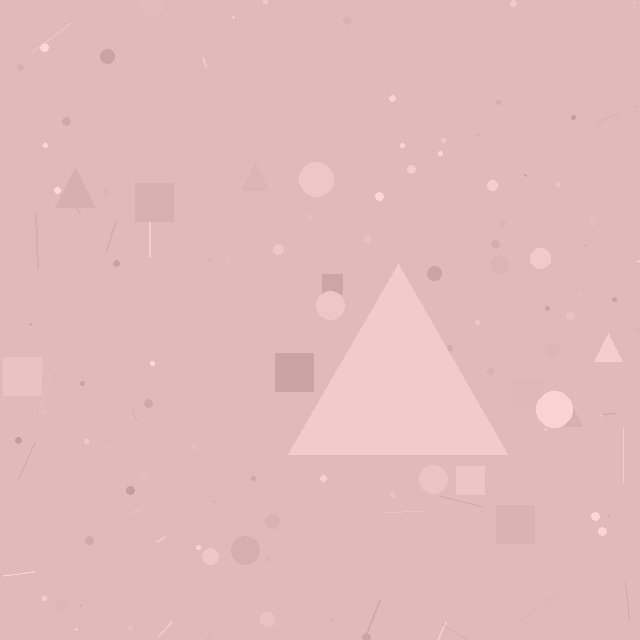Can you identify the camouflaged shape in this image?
The camouflaged shape is a triangle.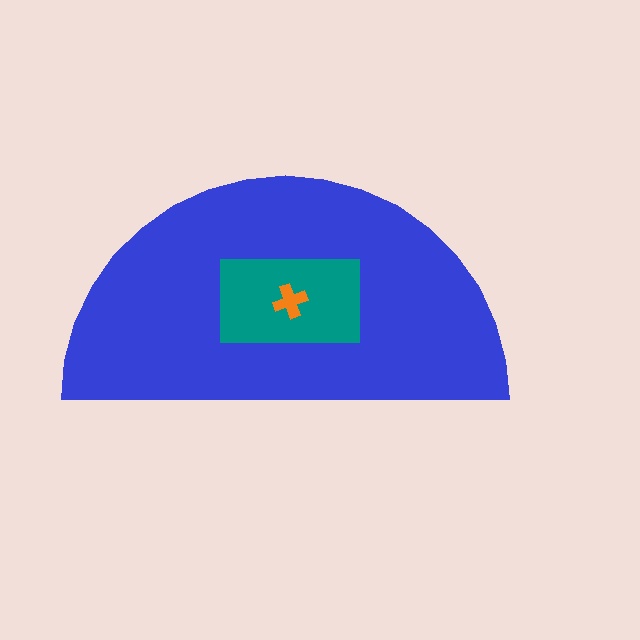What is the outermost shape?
The blue semicircle.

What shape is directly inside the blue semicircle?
The teal rectangle.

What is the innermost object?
The orange cross.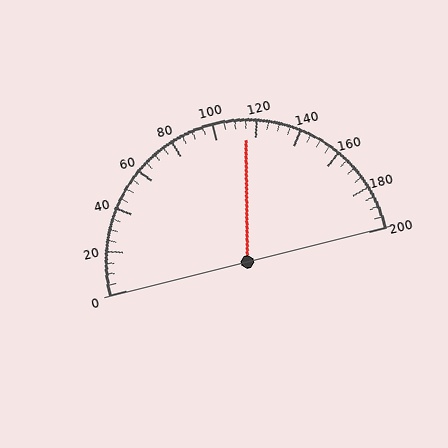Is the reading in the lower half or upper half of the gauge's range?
The reading is in the upper half of the range (0 to 200).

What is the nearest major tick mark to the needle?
The nearest major tick mark is 120.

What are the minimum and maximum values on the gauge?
The gauge ranges from 0 to 200.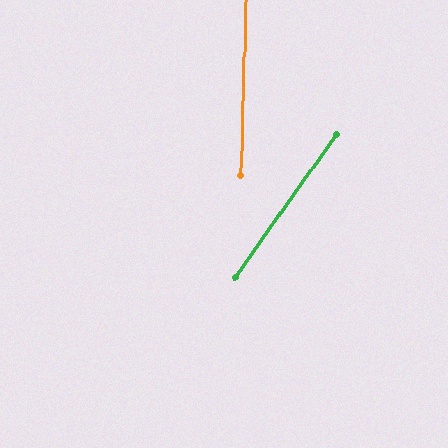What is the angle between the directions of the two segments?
Approximately 33 degrees.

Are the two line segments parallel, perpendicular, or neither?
Neither parallel nor perpendicular — they differ by about 33°.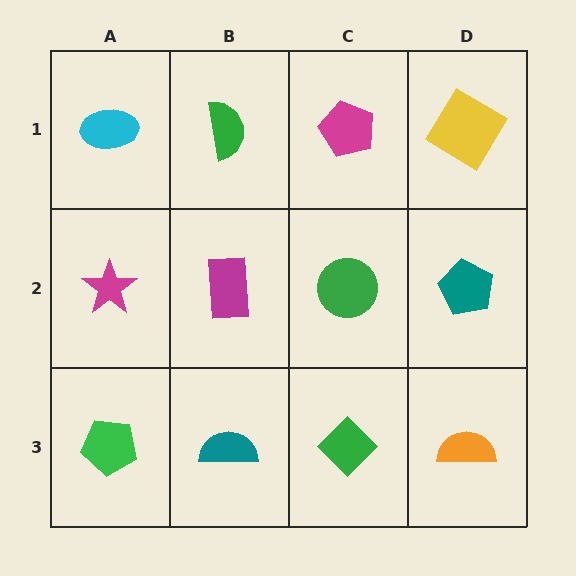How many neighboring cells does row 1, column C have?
3.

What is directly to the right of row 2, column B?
A green circle.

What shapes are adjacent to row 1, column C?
A green circle (row 2, column C), a green semicircle (row 1, column B), a yellow diamond (row 1, column D).